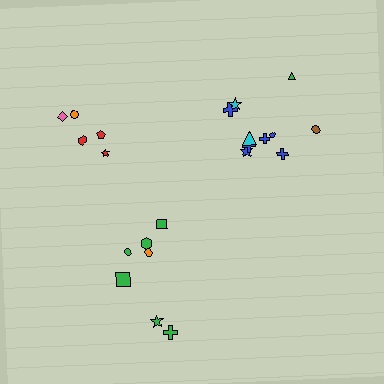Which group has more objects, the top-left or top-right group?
The top-right group.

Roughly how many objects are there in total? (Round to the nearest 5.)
Roughly 20 objects in total.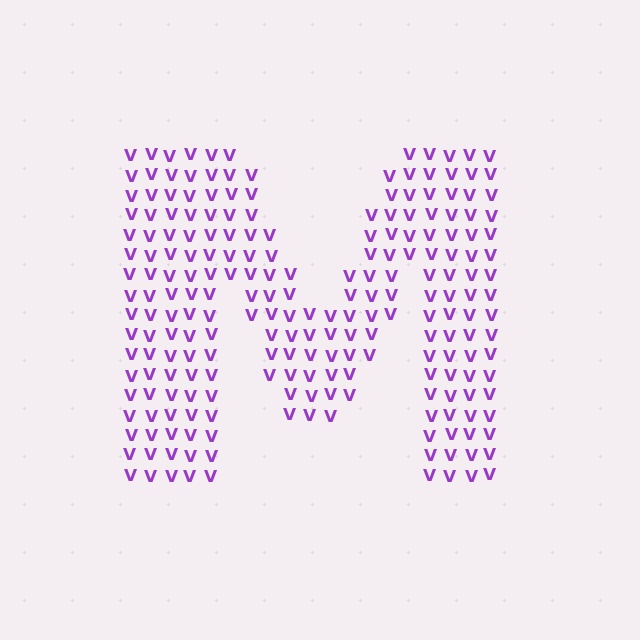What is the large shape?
The large shape is the letter M.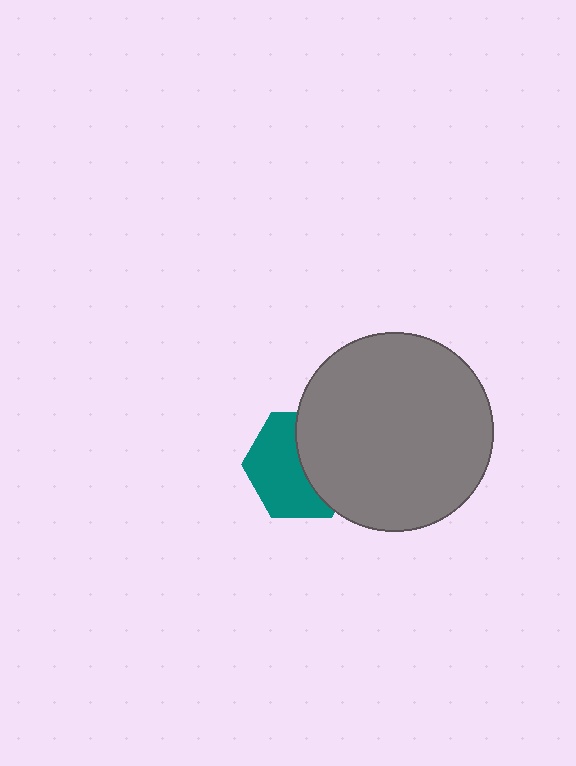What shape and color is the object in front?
The object in front is a gray circle.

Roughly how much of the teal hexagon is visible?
About half of it is visible (roughly 55%).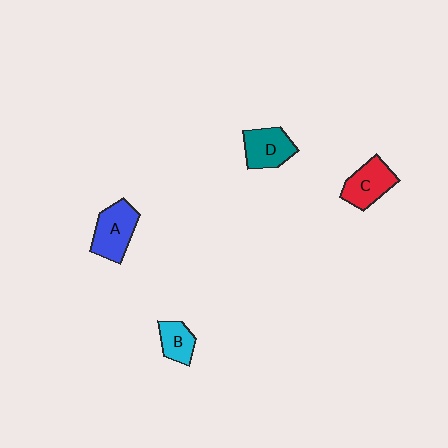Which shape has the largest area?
Shape A (blue).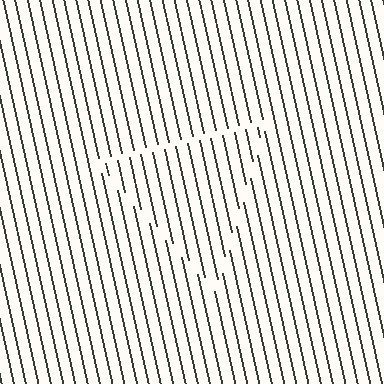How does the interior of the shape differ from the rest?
The interior of the shape contains the same grating, shifted by half a period — the contour is defined by the phase discontinuity where line-ends from the inner and outer gratings abut.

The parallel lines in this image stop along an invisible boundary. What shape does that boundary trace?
An illusory triangle. The interior of the shape contains the same grating, shifted by half a period — the contour is defined by the phase discontinuity where line-ends from the inner and outer gratings abut.